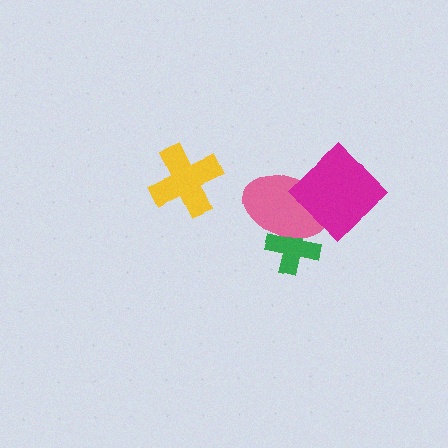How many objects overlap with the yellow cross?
0 objects overlap with the yellow cross.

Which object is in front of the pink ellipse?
The magenta diamond is in front of the pink ellipse.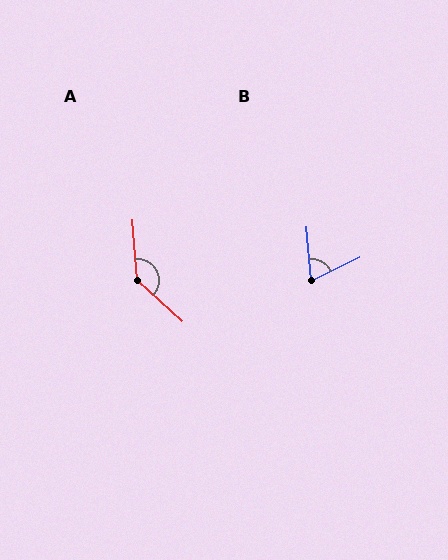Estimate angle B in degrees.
Approximately 69 degrees.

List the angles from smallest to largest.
B (69°), A (137°).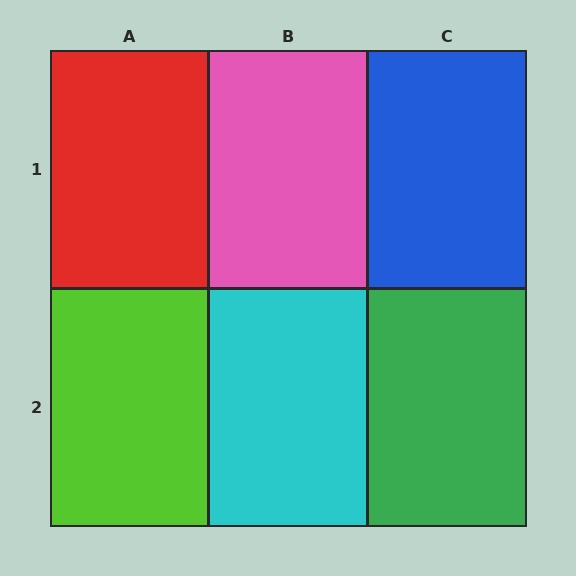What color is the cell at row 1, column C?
Blue.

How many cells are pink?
1 cell is pink.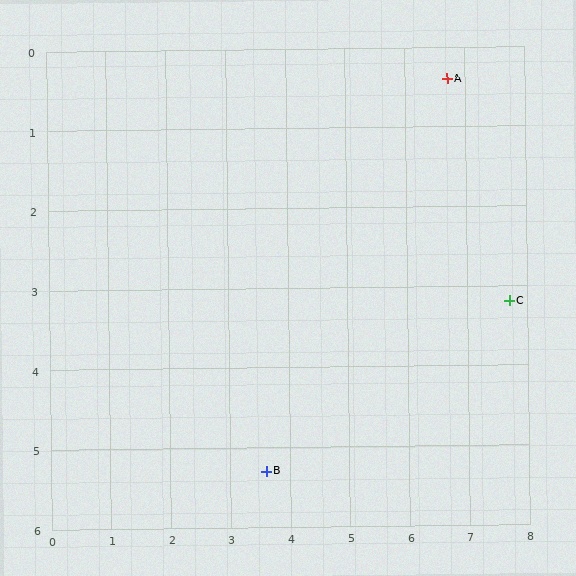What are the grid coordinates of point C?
Point C is at approximately (7.7, 3.2).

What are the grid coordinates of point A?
Point A is at approximately (6.7, 0.4).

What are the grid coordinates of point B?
Point B is at approximately (3.6, 5.3).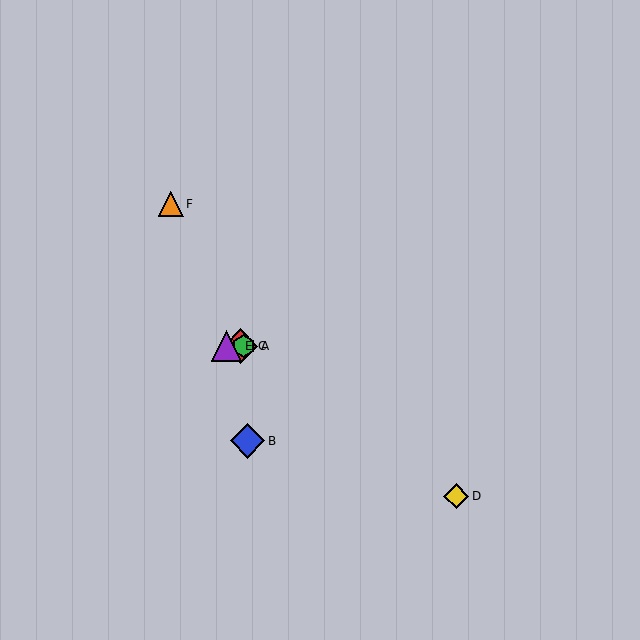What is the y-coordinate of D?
Object D is at y≈496.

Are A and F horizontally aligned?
No, A is at y≈346 and F is at y≈204.